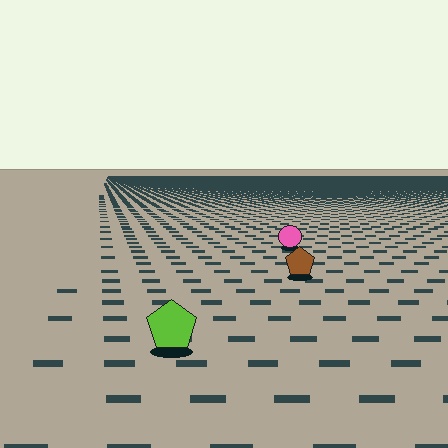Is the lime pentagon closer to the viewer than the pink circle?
Yes. The lime pentagon is closer — you can tell from the texture gradient: the ground texture is coarser near it.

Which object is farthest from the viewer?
The pink circle is farthest from the viewer. It appears smaller and the ground texture around it is denser.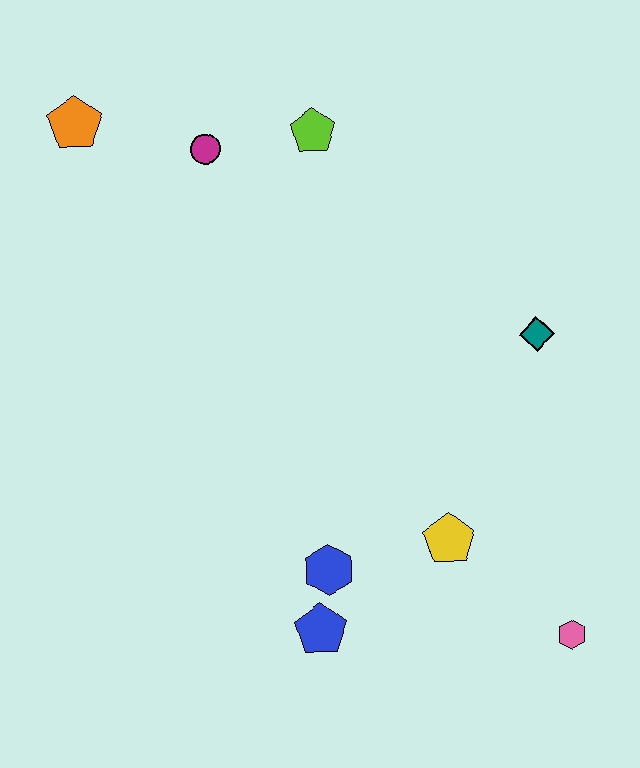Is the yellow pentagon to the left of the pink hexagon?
Yes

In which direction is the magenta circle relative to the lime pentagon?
The magenta circle is to the left of the lime pentagon.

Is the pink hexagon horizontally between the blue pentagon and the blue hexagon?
No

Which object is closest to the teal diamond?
The yellow pentagon is closest to the teal diamond.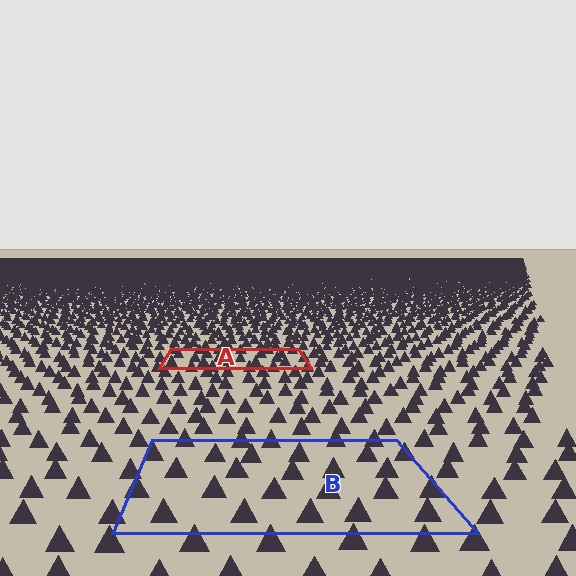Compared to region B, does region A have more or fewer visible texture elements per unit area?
Region A has more texture elements per unit area — they are packed more densely because it is farther away.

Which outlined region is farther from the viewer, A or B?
Region A is farther from the viewer — the texture elements inside it appear smaller and more densely packed.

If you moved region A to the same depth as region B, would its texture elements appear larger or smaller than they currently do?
They would appear larger. At a closer depth, the same texture elements are projected at a bigger on-screen size.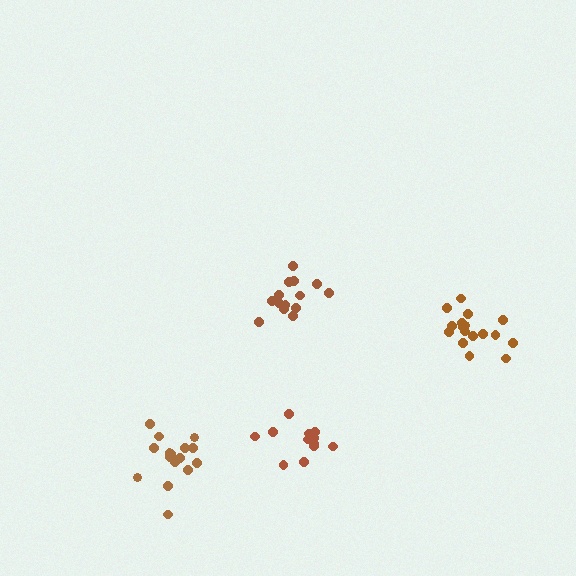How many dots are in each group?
Group 1: 17 dots, Group 2: 14 dots, Group 3: 16 dots, Group 4: 12 dots (59 total).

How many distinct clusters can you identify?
There are 4 distinct clusters.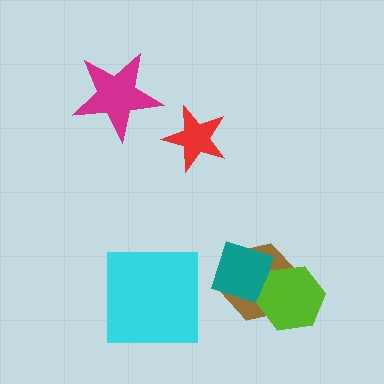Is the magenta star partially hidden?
No, no other shape covers it.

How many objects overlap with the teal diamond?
2 objects overlap with the teal diamond.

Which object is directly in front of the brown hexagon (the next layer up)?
The teal diamond is directly in front of the brown hexagon.